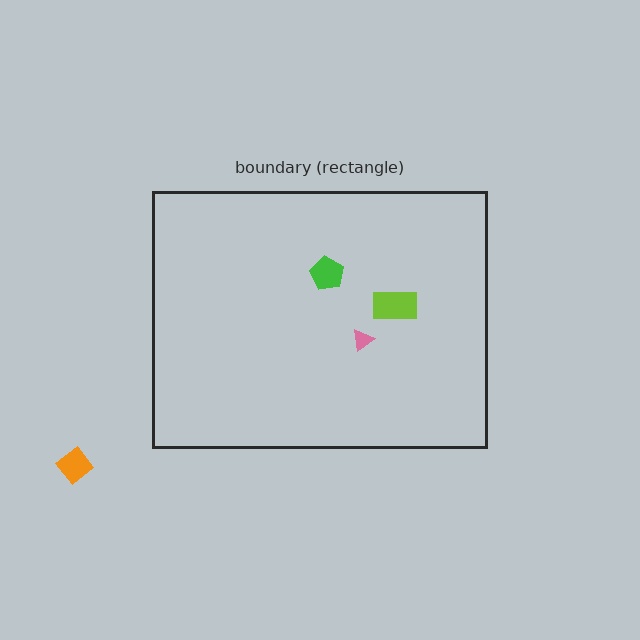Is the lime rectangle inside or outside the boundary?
Inside.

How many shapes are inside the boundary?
3 inside, 1 outside.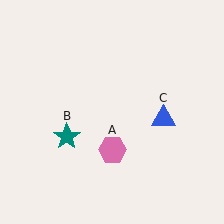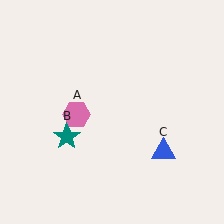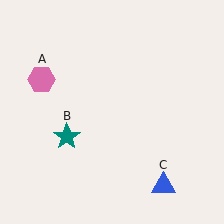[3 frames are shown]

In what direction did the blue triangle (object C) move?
The blue triangle (object C) moved down.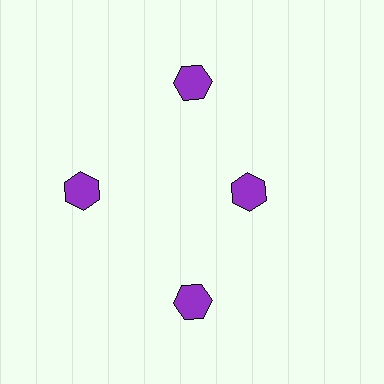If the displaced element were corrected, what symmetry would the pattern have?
It would have 4-fold rotational symmetry — the pattern would map onto itself every 90 degrees.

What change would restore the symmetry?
The symmetry would be restored by moving it outward, back onto the ring so that all 4 hexagons sit at equal angles and equal distance from the center.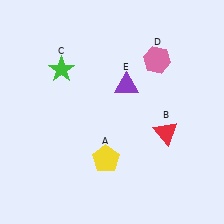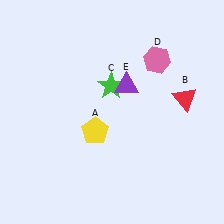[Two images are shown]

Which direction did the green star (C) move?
The green star (C) moved right.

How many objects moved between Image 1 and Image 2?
3 objects moved between the two images.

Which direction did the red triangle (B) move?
The red triangle (B) moved up.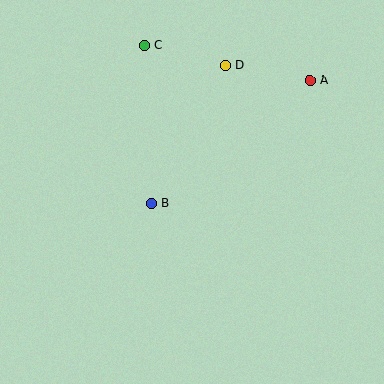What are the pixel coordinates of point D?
Point D is at (226, 66).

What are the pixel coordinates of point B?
Point B is at (151, 203).